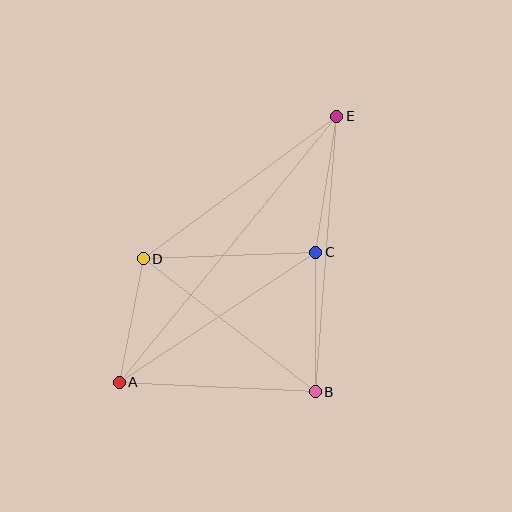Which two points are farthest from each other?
Points A and E are farthest from each other.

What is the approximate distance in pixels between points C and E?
The distance between C and E is approximately 138 pixels.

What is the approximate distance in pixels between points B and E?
The distance between B and E is approximately 276 pixels.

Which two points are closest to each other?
Points A and D are closest to each other.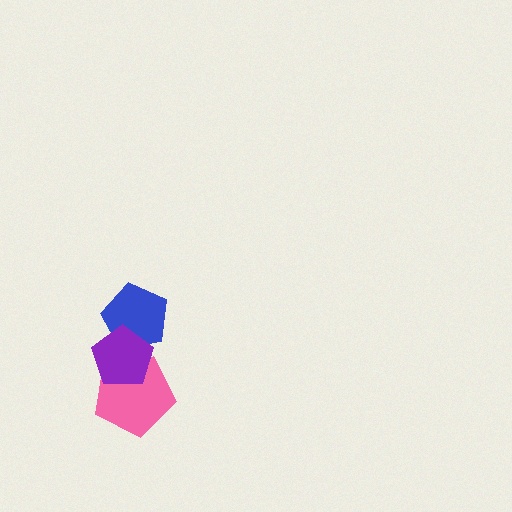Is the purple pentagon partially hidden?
No, no other shape covers it.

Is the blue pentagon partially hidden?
Yes, it is partially covered by another shape.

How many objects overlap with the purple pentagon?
2 objects overlap with the purple pentagon.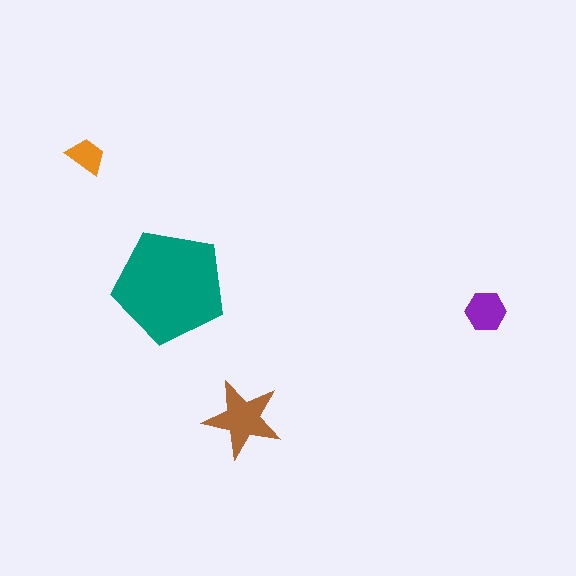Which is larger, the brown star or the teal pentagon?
The teal pentagon.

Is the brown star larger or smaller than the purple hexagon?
Larger.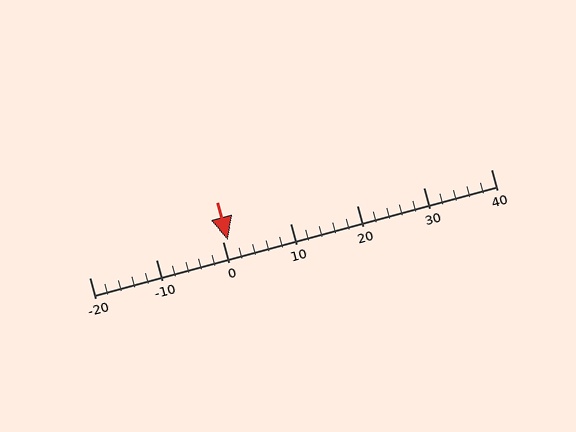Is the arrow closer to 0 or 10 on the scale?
The arrow is closer to 0.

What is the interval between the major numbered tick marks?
The major tick marks are spaced 10 units apart.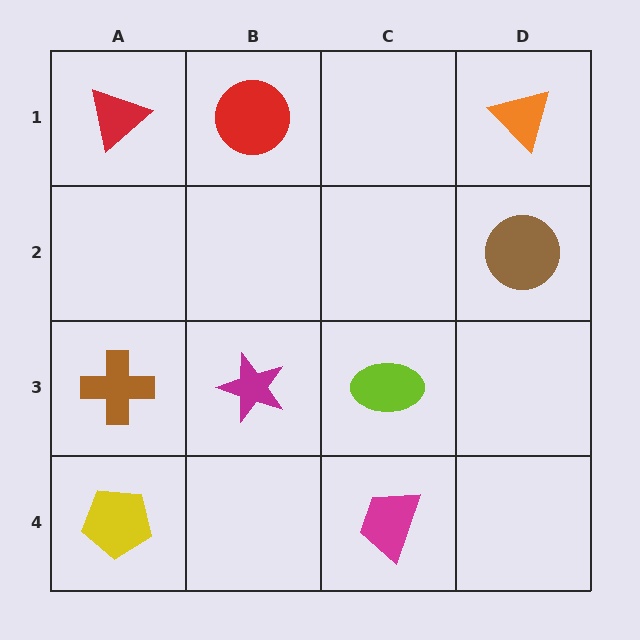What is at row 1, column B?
A red circle.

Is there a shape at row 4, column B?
No, that cell is empty.